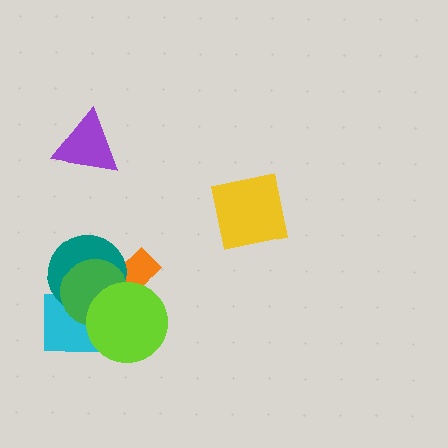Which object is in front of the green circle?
The lime circle is in front of the green circle.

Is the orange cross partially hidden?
Yes, it is partially covered by another shape.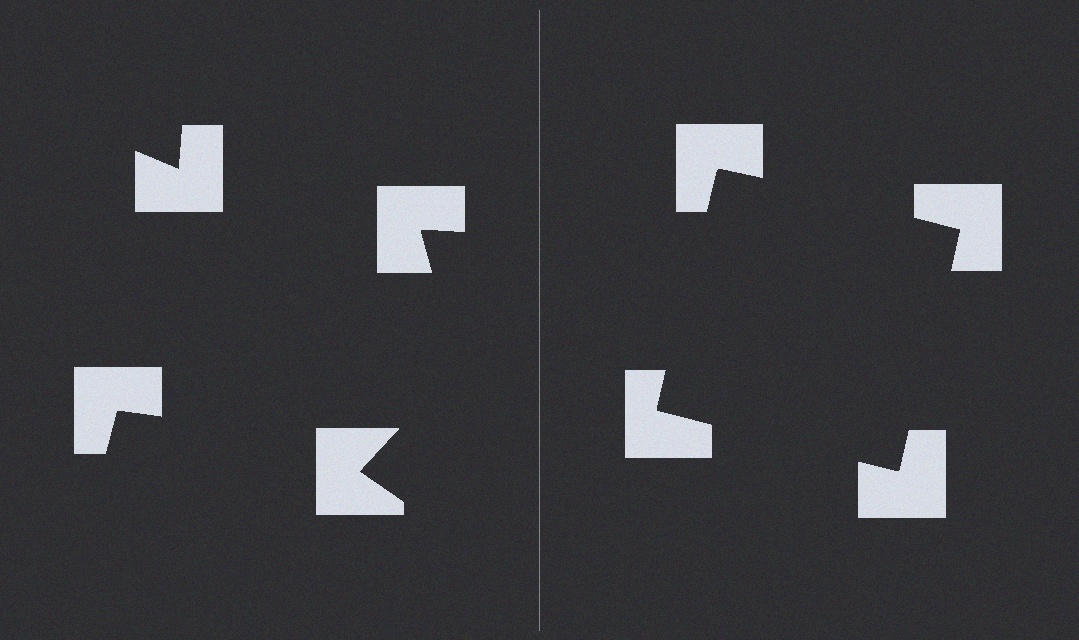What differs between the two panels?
The notched squares are positioned identically on both sides; only the wedge orientations differ. On the right they align to a square; on the left they are misaligned.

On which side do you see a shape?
An illusory square appears on the right side. On the left side the wedge cuts are rotated, so no coherent shape forms.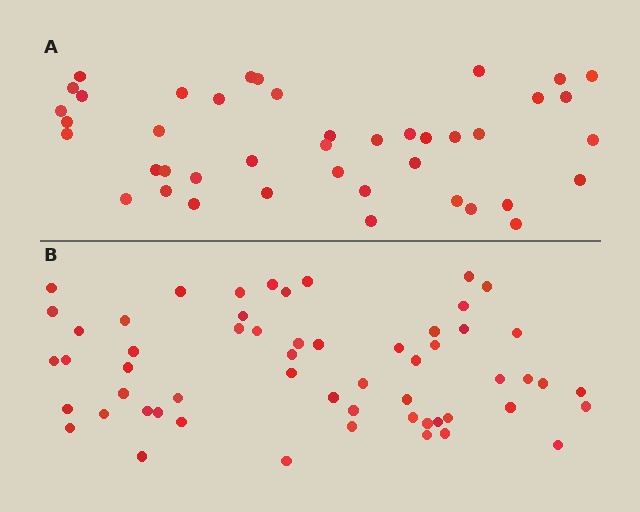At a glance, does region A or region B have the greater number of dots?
Region B (the bottom region) has more dots.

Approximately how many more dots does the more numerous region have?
Region B has approximately 15 more dots than region A.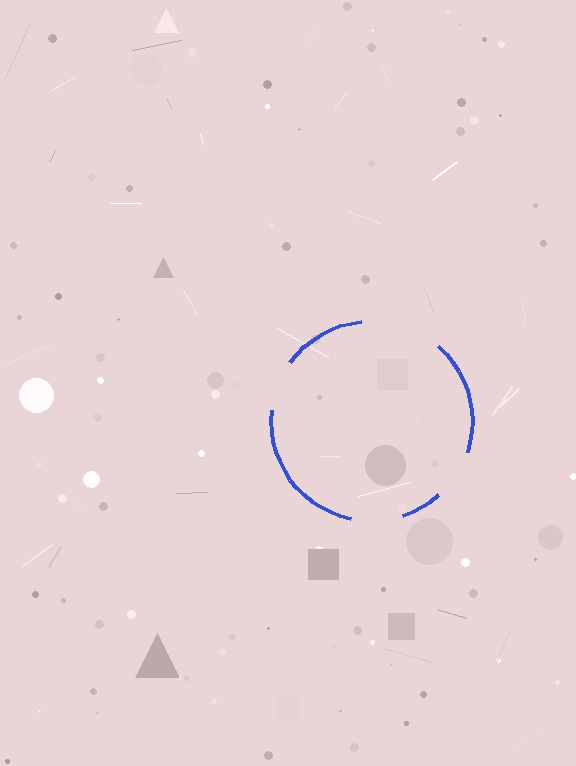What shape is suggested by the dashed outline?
The dashed outline suggests a circle.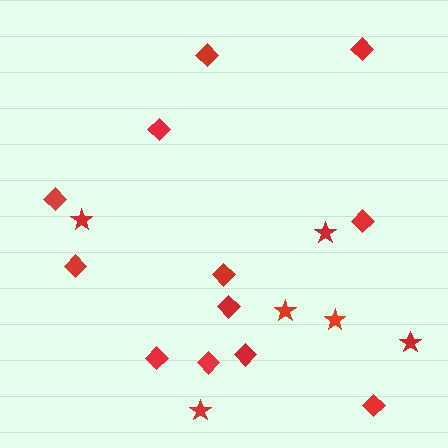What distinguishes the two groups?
There are 2 groups: one group of diamonds (12) and one group of stars (6).